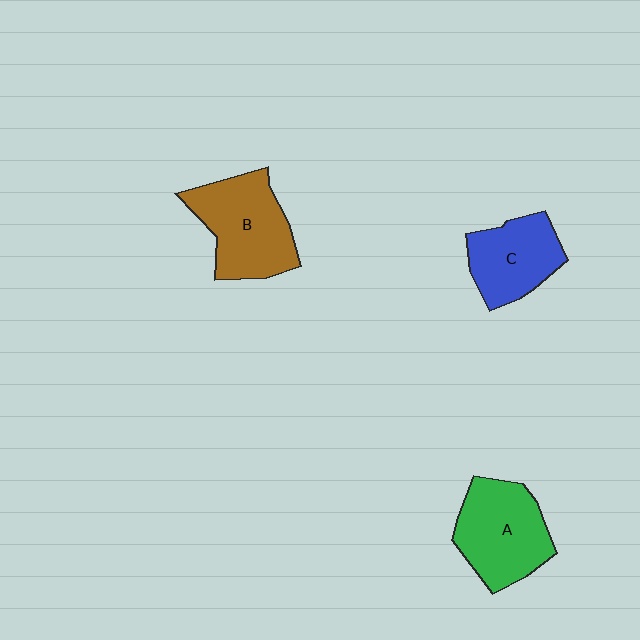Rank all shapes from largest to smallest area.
From largest to smallest: B (brown), A (green), C (blue).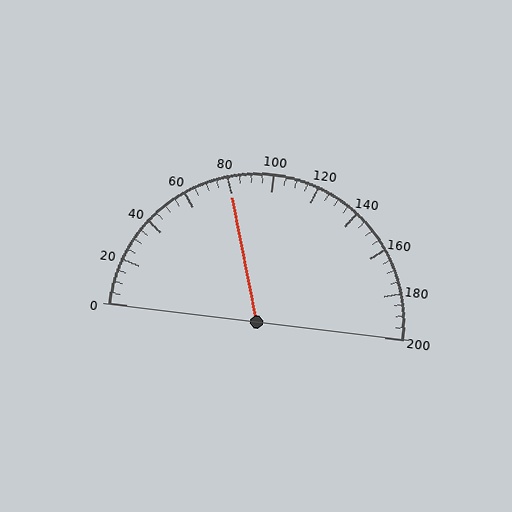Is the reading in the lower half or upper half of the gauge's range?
The reading is in the lower half of the range (0 to 200).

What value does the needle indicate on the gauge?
The needle indicates approximately 80.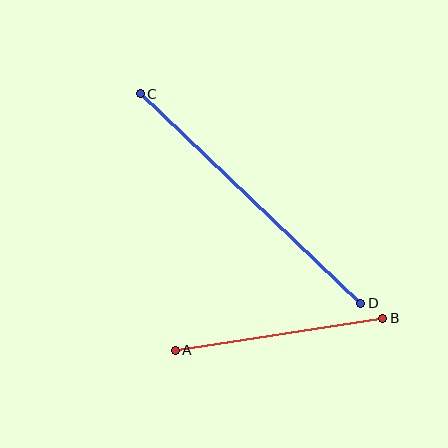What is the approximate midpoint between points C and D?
The midpoint is at approximately (250, 198) pixels.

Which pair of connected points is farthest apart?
Points C and D are farthest apart.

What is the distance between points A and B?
The distance is approximately 210 pixels.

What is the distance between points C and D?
The distance is approximately 305 pixels.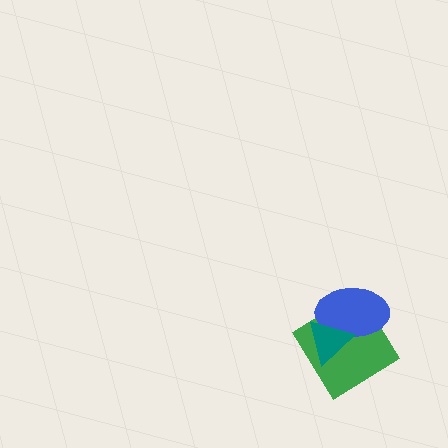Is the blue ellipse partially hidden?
Yes, it is partially covered by another shape.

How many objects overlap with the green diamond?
2 objects overlap with the green diamond.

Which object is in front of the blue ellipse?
The teal triangle is in front of the blue ellipse.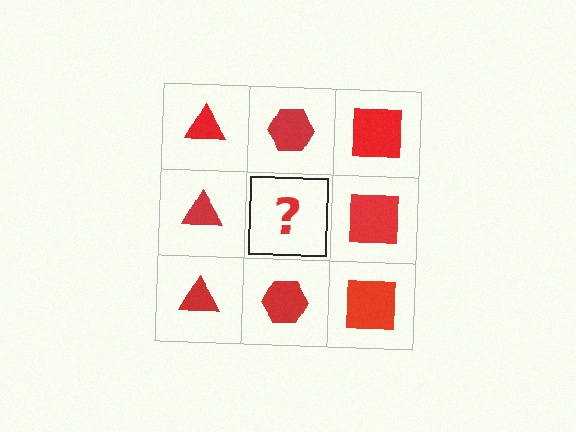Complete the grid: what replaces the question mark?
The question mark should be replaced with a red hexagon.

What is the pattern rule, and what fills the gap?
The rule is that each column has a consistent shape. The gap should be filled with a red hexagon.